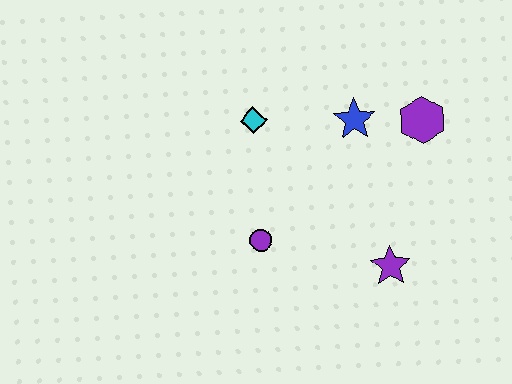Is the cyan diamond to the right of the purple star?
No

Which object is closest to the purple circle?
The cyan diamond is closest to the purple circle.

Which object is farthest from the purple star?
The cyan diamond is farthest from the purple star.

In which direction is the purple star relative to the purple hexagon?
The purple star is below the purple hexagon.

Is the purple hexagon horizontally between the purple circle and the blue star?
No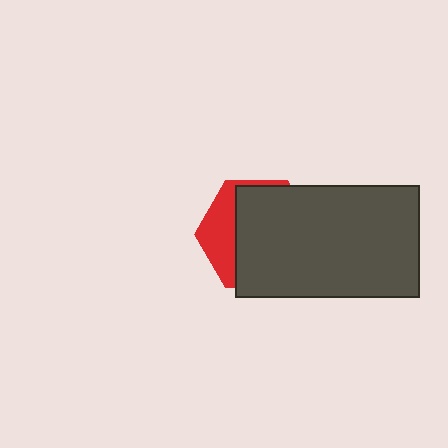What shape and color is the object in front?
The object in front is a dark gray rectangle.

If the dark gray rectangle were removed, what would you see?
You would see the complete red hexagon.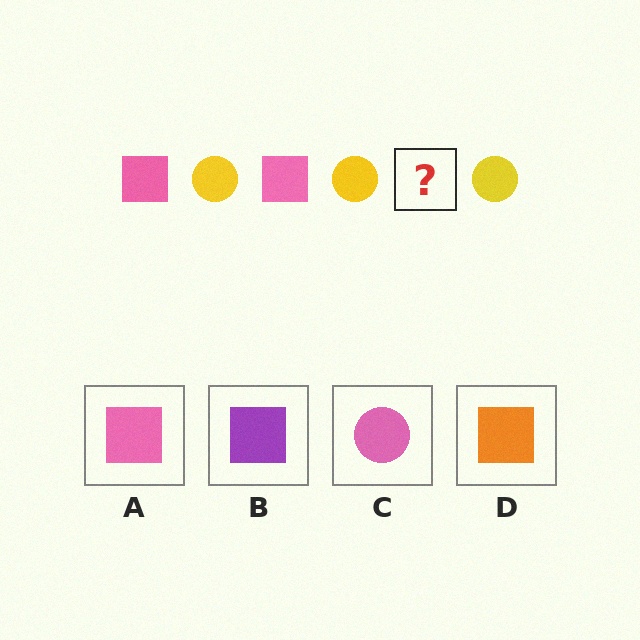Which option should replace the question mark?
Option A.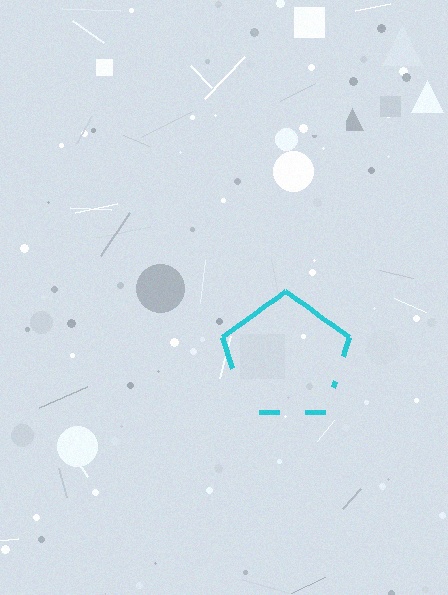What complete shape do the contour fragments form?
The contour fragments form a pentagon.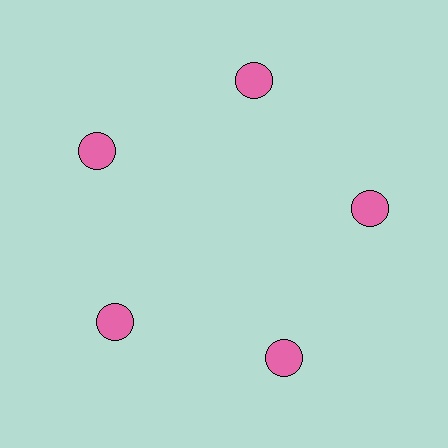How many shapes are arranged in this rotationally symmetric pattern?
There are 5 shapes, arranged in 5 groups of 1.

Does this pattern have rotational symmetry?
Yes, this pattern has 5-fold rotational symmetry. It looks the same after rotating 72 degrees around the center.